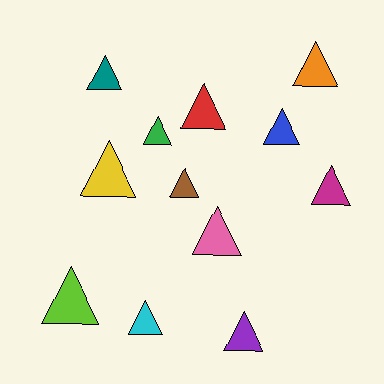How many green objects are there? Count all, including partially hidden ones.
There is 1 green object.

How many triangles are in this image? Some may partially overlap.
There are 12 triangles.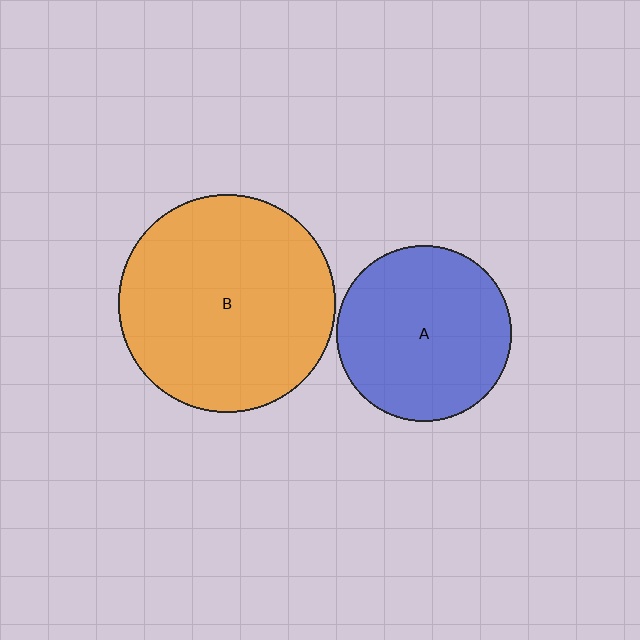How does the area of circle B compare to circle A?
Approximately 1.5 times.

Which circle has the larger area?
Circle B (orange).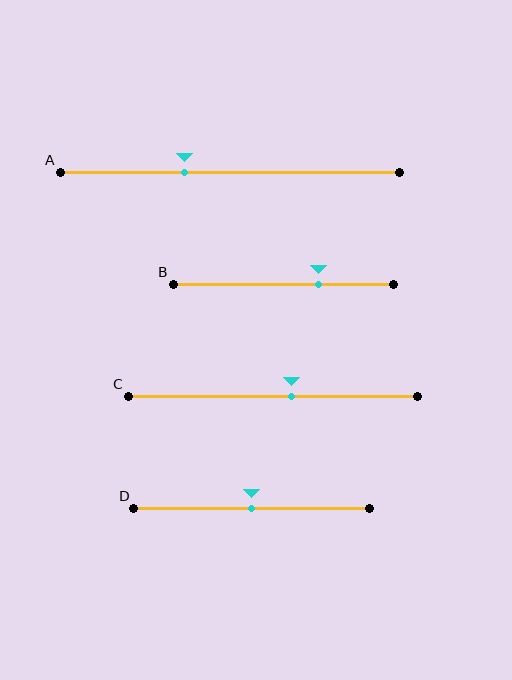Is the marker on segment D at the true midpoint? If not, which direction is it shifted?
Yes, the marker on segment D is at the true midpoint.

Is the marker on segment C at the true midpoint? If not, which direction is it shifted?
No, the marker on segment C is shifted to the right by about 7% of the segment length.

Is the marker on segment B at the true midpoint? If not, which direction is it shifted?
No, the marker on segment B is shifted to the right by about 16% of the segment length.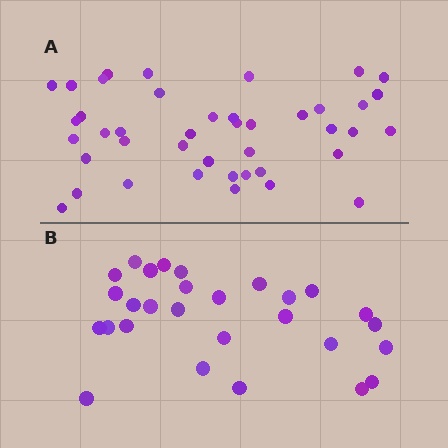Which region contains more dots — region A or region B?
Region A (the top region) has more dots.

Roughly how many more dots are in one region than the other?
Region A has approximately 15 more dots than region B.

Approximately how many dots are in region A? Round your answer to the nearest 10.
About 40 dots. (The exact count is 42, which rounds to 40.)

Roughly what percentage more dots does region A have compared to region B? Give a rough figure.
About 50% more.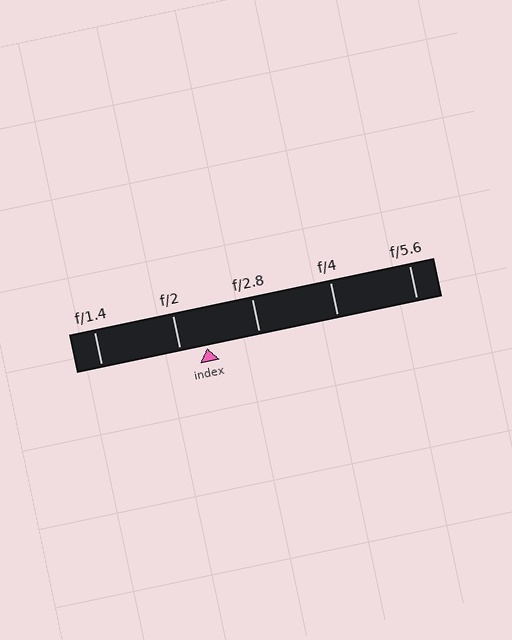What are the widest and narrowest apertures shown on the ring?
The widest aperture shown is f/1.4 and the narrowest is f/5.6.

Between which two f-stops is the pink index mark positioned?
The index mark is between f/2 and f/2.8.